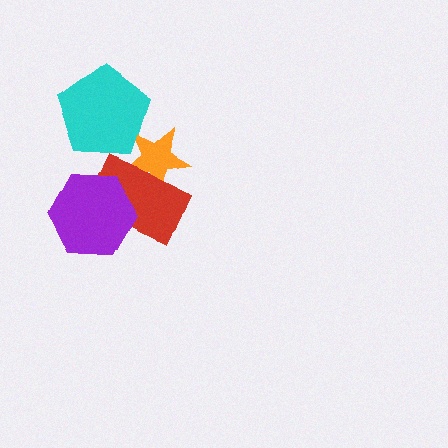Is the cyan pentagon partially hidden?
No, no other shape covers it.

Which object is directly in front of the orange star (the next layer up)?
The red rectangle is directly in front of the orange star.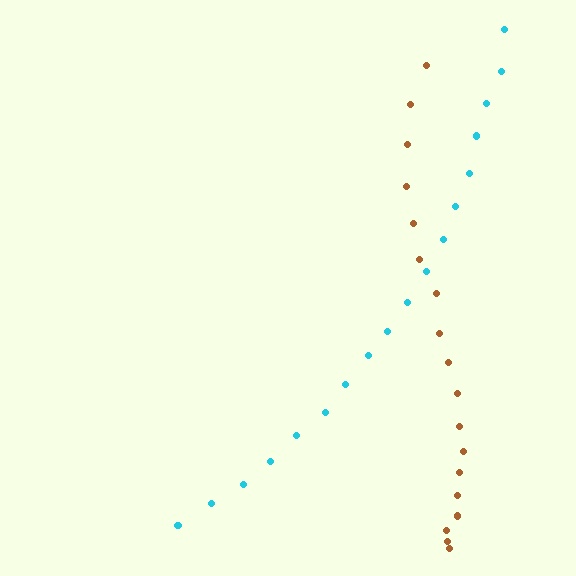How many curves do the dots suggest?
There are 2 distinct paths.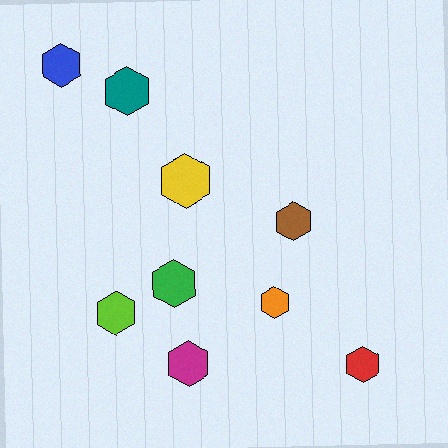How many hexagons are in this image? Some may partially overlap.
There are 9 hexagons.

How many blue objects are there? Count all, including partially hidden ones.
There is 1 blue object.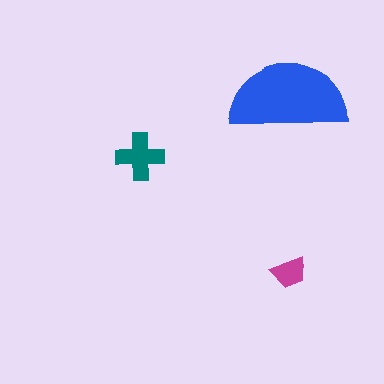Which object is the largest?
The blue semicircle.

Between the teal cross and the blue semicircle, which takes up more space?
The blue semicircle.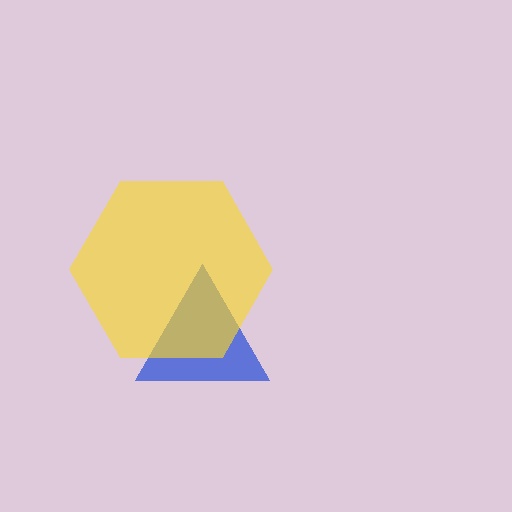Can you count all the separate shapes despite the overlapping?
Yes, there are 2 separate shapes.